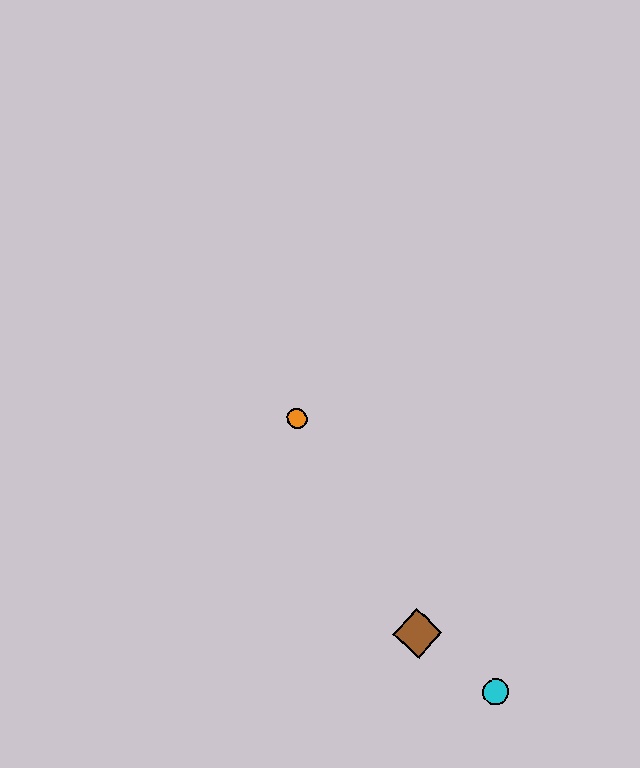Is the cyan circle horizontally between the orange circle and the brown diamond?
No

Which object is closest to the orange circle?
The brown diamond is closest to the orange circle.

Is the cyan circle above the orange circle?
No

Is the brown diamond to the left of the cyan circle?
Yes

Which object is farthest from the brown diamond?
The orange circle is farthest from the brown diamond.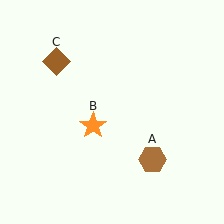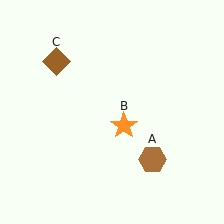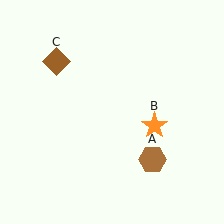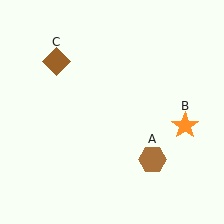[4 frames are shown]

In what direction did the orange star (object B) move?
The orange star (object B) moved right.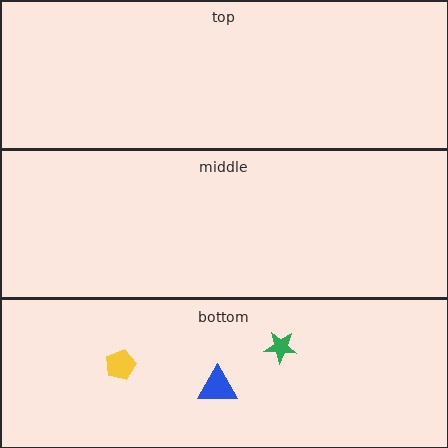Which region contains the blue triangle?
The bottom region.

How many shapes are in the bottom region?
3.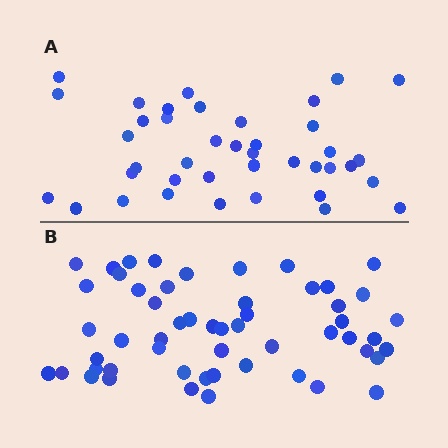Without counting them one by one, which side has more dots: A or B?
Region B (the bottom region) has more dots.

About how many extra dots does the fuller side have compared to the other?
Region B has approximately 15 more dots than region A.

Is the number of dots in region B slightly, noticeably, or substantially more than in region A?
Region B has noticeably more, but not dramatically so. The ratio is roughly 1.4 to 1.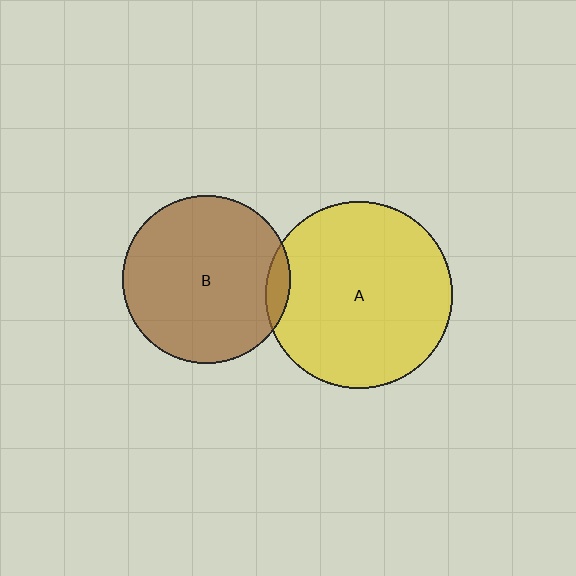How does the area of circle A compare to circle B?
Approximately 1.2 times.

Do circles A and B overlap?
Yes.